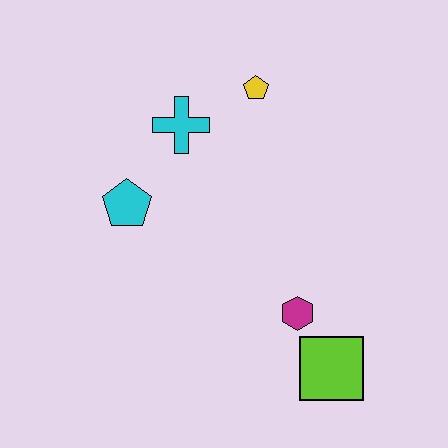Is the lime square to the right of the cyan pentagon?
Yes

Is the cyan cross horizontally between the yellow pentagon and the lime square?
No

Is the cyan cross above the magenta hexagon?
Yes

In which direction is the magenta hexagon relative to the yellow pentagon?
The magenta hexagon is below the yellow pentagon.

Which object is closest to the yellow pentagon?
The cyan cross is closest to the yellow pentagon.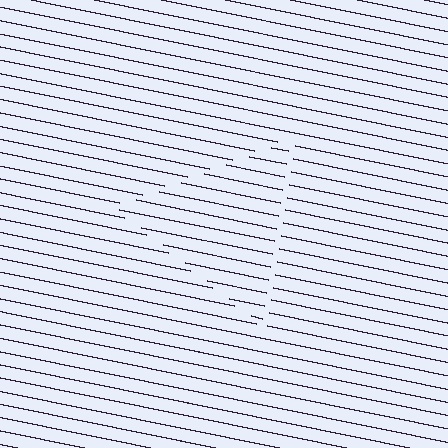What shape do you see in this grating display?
An illusory triangle. The interior of the shape contains the same grating, shifted by half a period — the contour is defined by the phase discontinuity where line-ends from the inner and outer gratings abut.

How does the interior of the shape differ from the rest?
The interior of the shape contains the same grating, shifted by half a period — the contour is defined by the phase discontinuity where line-ends from the inner and outer gratings abut.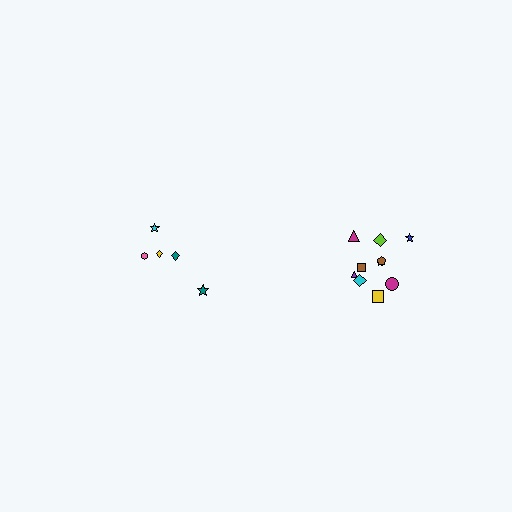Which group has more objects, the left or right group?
The right group.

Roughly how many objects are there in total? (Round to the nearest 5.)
Roughly 15 objects in total.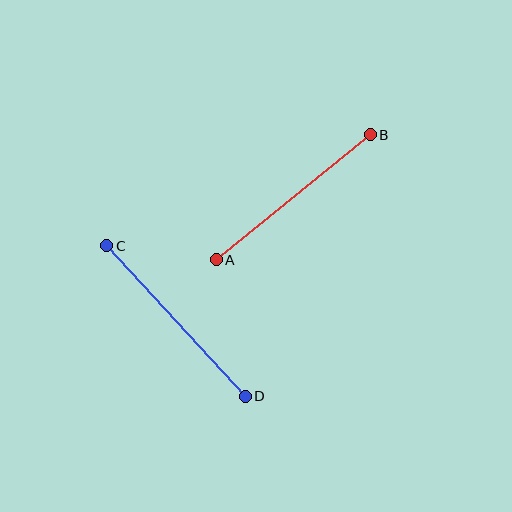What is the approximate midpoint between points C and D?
The midpoint is at approximately (176, 321) pixels.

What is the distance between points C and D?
The distance is approximately 205 pixels.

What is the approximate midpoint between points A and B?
The midpoint is at approximately (293, 197) pixels.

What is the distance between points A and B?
The distance is approximately 198 pixels.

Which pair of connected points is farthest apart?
Points C and D are farthest apart.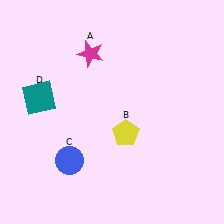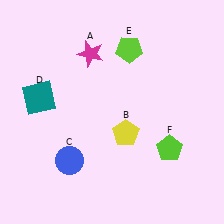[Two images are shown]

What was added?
A lime pentagon (E), a lime pentagon (F) were added in Image 2.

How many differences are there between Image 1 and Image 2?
There are 2 differences between the two images.